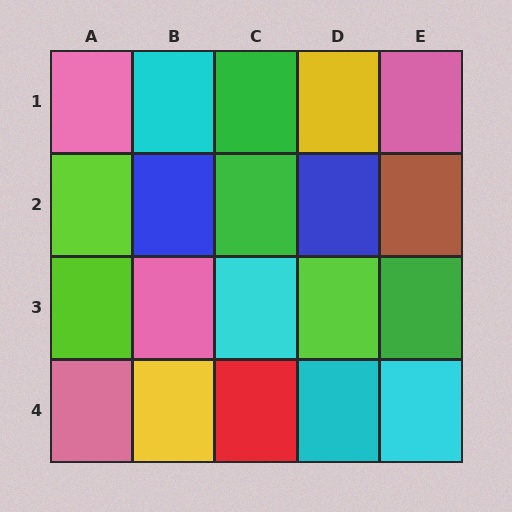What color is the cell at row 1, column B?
Cyan.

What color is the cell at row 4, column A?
Pink.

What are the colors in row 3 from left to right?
Lime, pink, cyan, lime, green.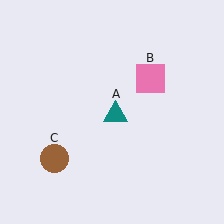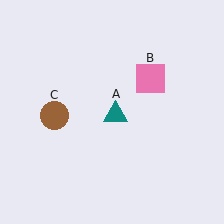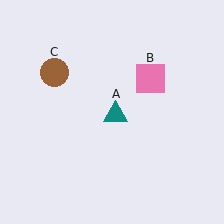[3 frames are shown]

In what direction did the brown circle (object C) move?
The brown circle (object C) moved up.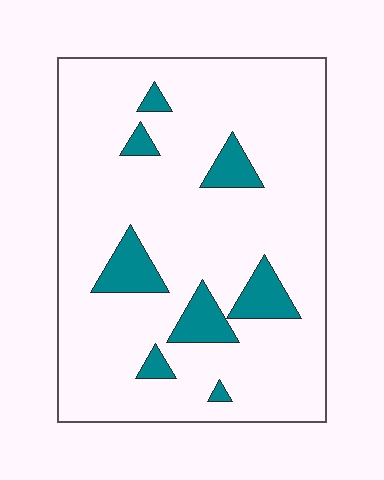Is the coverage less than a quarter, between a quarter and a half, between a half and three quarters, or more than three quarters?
Less than a quarter.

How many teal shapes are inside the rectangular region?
8.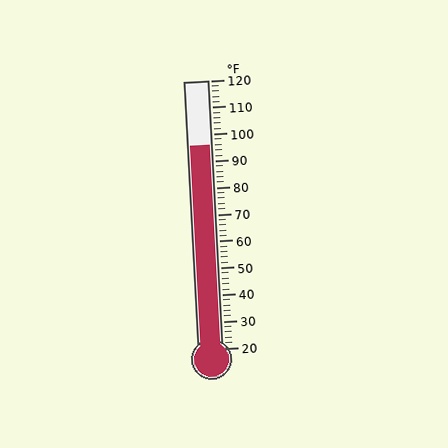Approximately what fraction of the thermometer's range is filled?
The thermometer is filled to approximately 75% of its range.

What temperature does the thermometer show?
The thermometer shows approximately 96°F.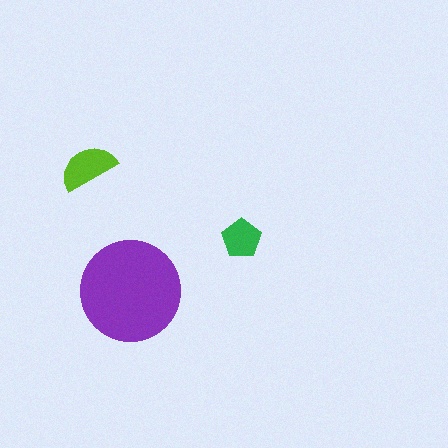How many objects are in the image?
There are 3 objects in the image.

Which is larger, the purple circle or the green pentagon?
The purple circle.